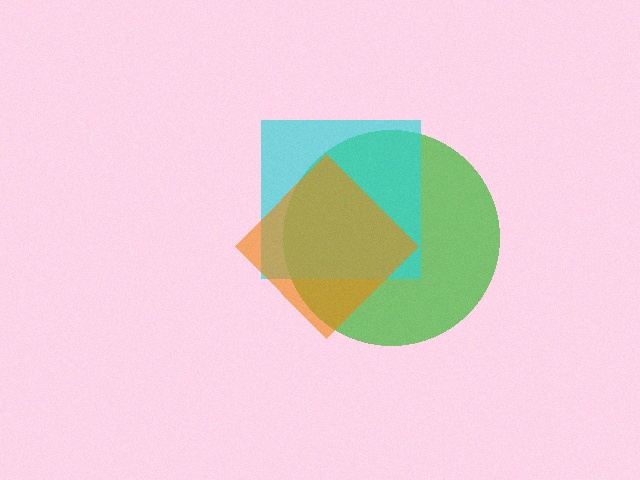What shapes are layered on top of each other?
The layered shapes are: a green circle, a cyan square, an orange diamond.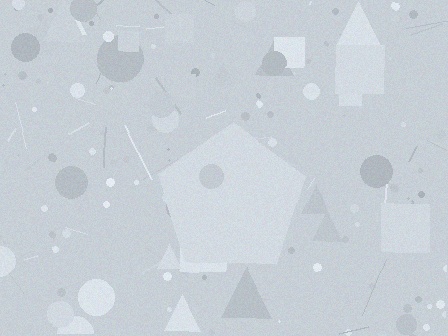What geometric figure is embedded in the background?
A pentagon is embedded in the background.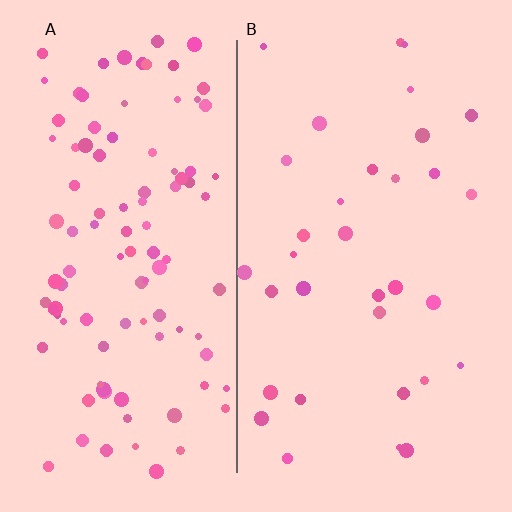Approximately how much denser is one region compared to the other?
Approximately 3.2× — region A over region B.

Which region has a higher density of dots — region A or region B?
A (the left).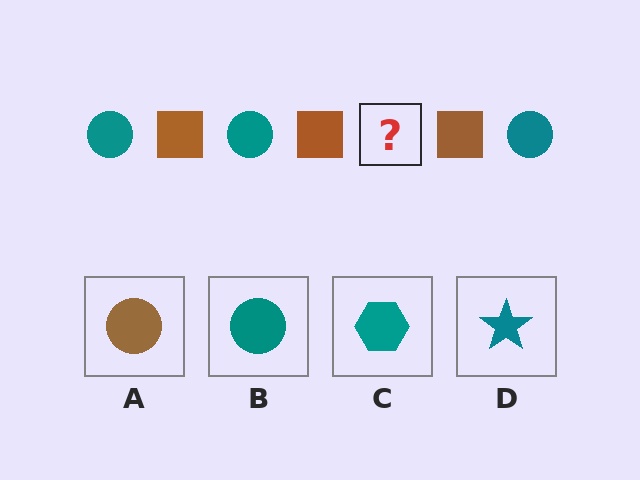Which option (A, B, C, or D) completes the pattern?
B.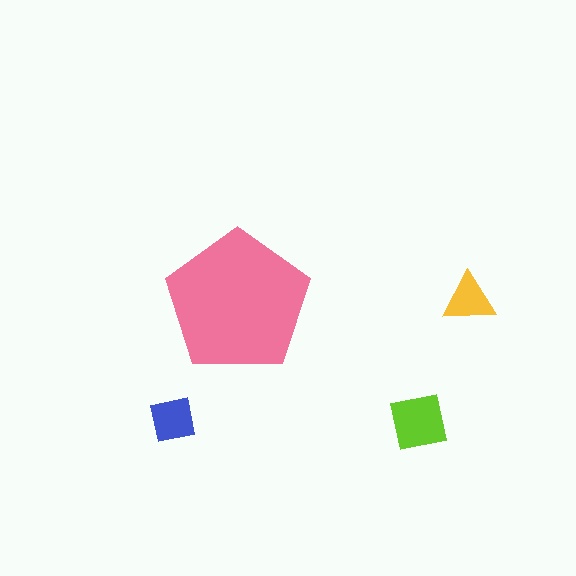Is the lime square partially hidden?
No, the lime square is fully visible.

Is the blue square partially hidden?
No, the blue square is fully visible.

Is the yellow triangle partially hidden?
No, the yellow triangle is fully visible.